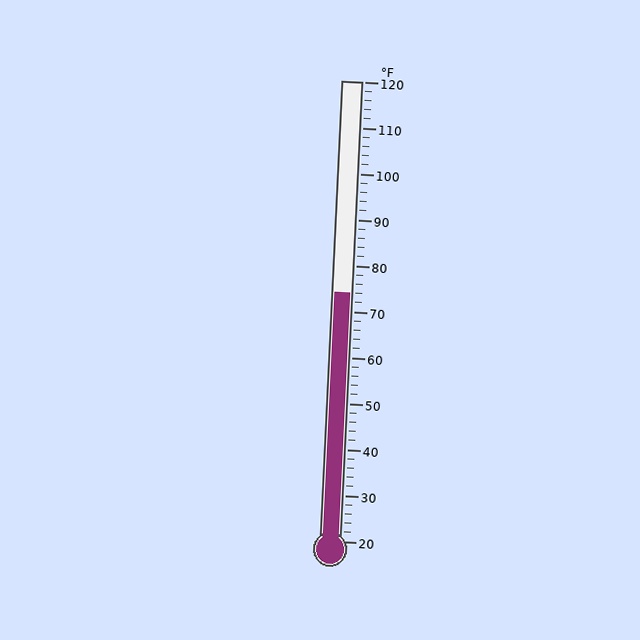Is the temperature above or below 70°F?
The temperature is above 70°F.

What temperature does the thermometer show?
The thermometer shows approximately 74°F.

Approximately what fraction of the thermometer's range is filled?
The thermometer is filled to approximately 55% of its range.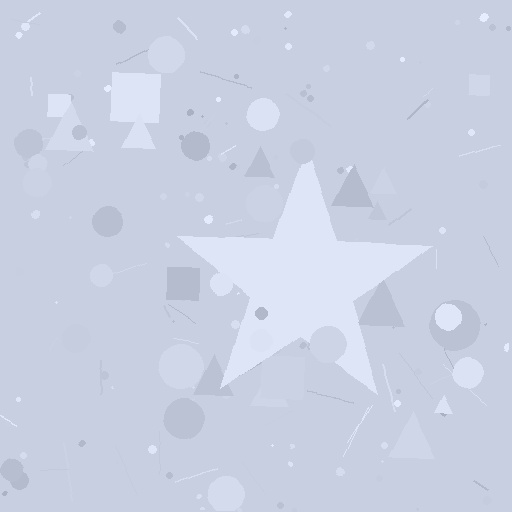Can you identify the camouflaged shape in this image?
The camouflaged shape is a star.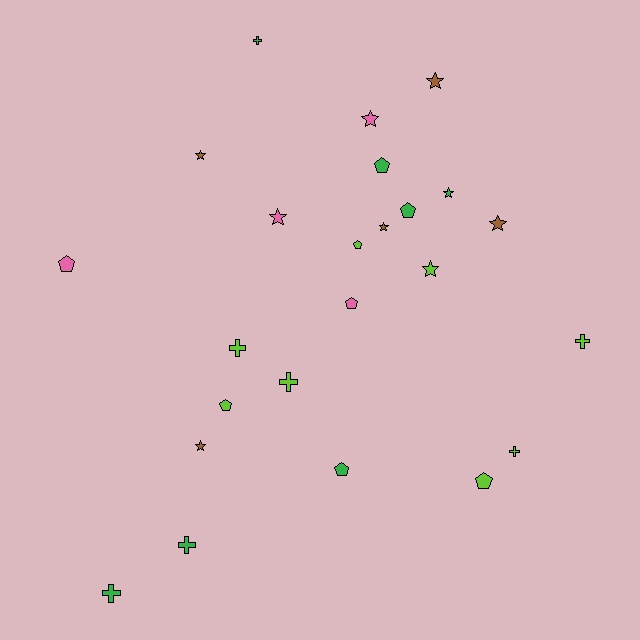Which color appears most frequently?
Lime, with 8 objects.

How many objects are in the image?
There are 24 objects.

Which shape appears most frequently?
Star, with 9 objects.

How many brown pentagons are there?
There are no brown pentagons.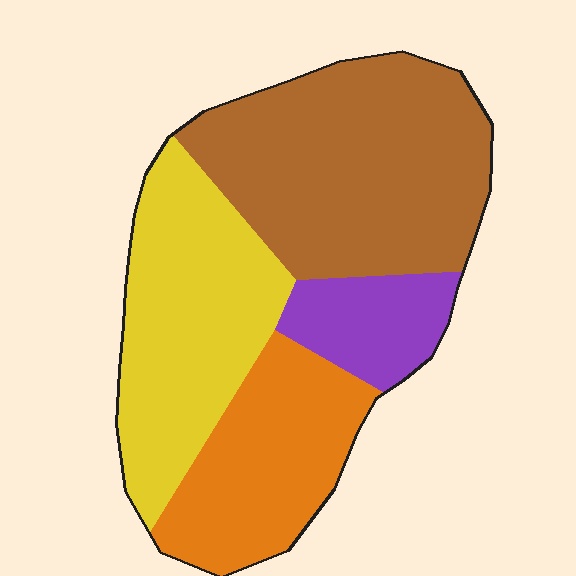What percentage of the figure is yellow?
Yellow covers roughly 30% of the figure.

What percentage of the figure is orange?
Orange takes up about one fifth (1/5) of the figure.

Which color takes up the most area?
Brown, at roughly 40%.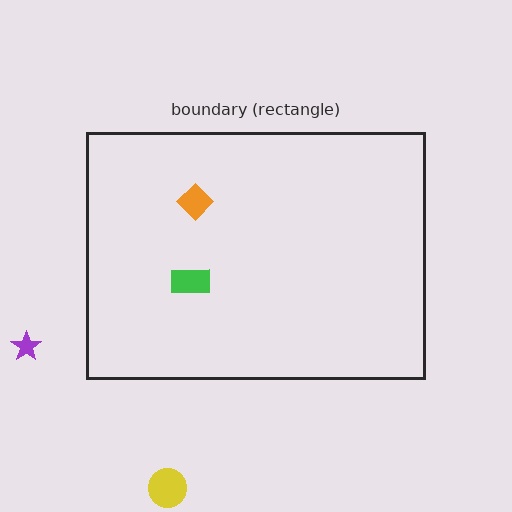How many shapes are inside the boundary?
2 inside, 2 outside.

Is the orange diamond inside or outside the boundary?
Inside.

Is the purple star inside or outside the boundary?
Outside.